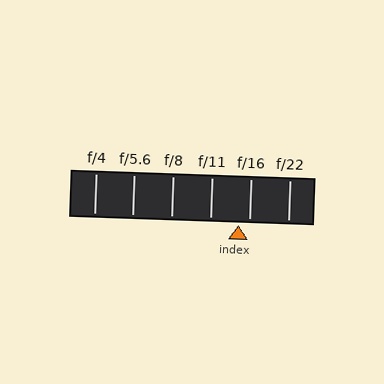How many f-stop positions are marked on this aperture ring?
There are 6 f-stop positions marked.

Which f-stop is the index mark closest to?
The index mark is closest to f/16.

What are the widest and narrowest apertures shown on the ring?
The widest aperture shown is f/4 and the narrowest is f/22.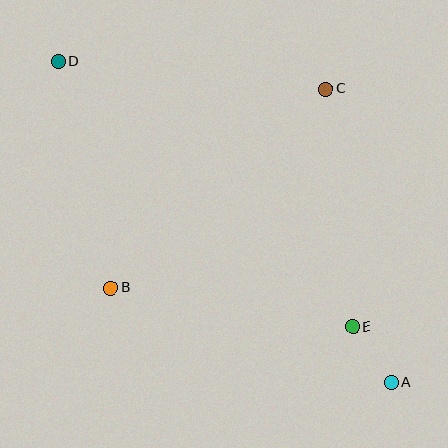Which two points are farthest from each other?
Points A and D are farthest from each other.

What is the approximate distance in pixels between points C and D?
The distance between C and D is approximately 269 pixels.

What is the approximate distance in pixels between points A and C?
The distance between A and C is approximately 301 pixels.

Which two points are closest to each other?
Points A and E are closest to each other.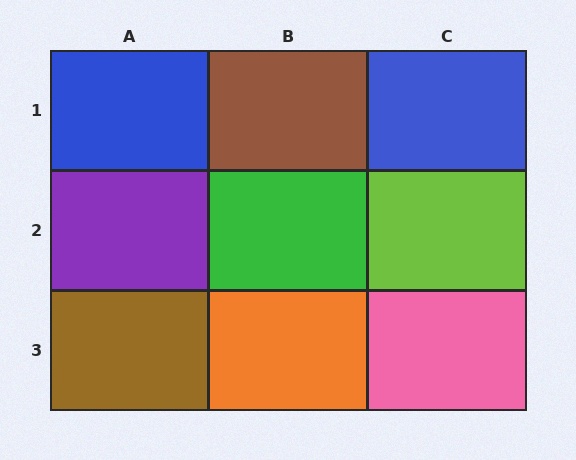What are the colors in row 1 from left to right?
Blue, brown, blue.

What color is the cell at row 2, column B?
Green.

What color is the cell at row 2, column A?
Purple.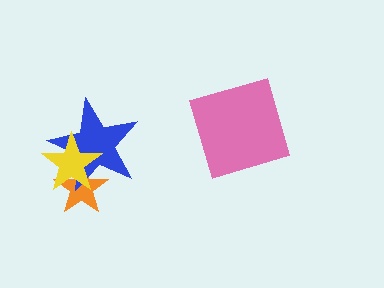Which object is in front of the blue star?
The yellow star is in front of the blue star.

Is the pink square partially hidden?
No, no other shape covers it.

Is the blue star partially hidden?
Yes, it is partially covered by another shape.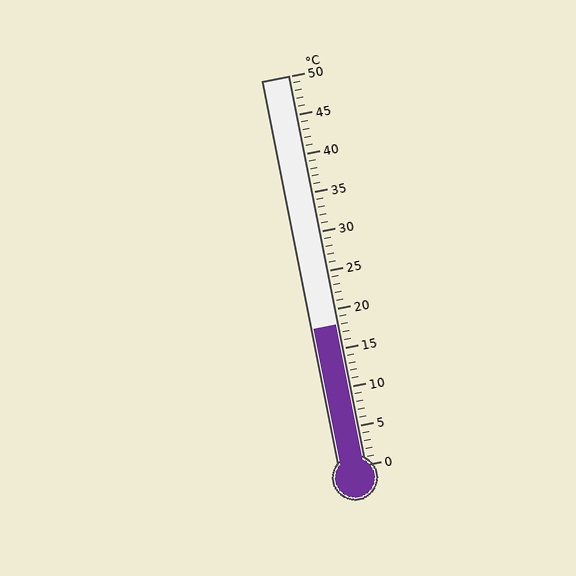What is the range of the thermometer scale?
The thermometer scale ranges from 0°C to 50°C.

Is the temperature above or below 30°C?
The temperature is below 30°C.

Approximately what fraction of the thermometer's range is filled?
The thermometer is filled to approximately 35% of its range.